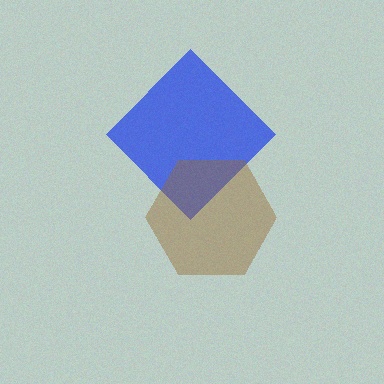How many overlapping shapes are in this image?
There are 2 overlapping shapes in the image.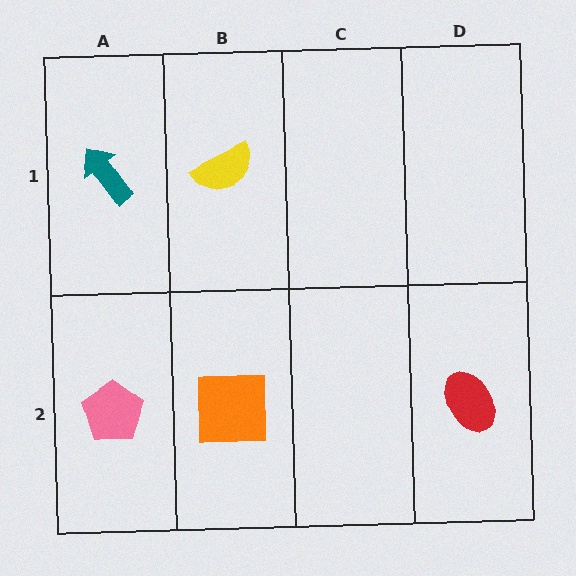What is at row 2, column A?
A pink pentagon.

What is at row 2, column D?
A red ellipse.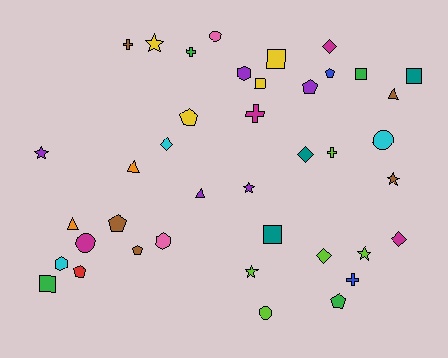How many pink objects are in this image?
There are 2 pink objects.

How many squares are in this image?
There are 6 squares.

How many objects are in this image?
There are 40 objects.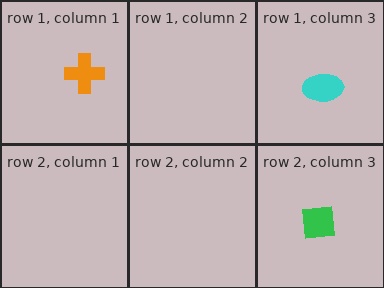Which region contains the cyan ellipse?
The row 1, column 3 region.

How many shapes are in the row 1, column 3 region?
1.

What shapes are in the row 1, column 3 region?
The cyan ellipse.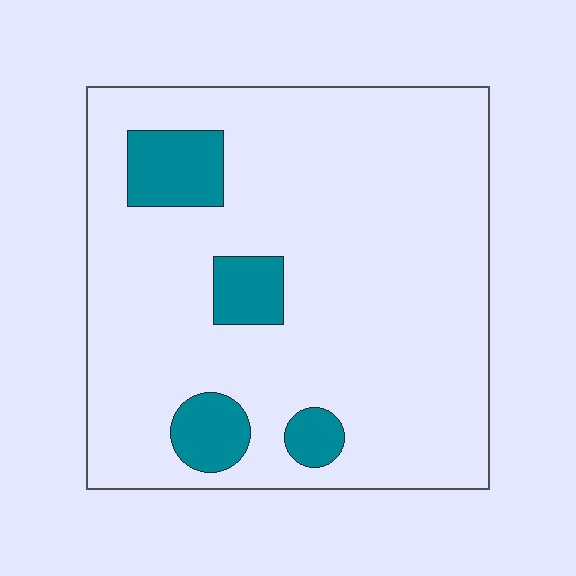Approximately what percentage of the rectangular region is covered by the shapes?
Approximately 15%.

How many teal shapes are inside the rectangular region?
4.